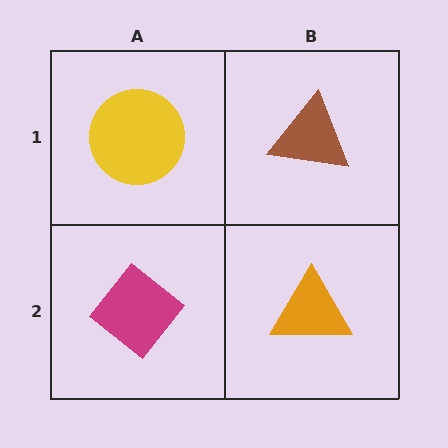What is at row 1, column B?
A brown triangle.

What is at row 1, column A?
A yellow circle.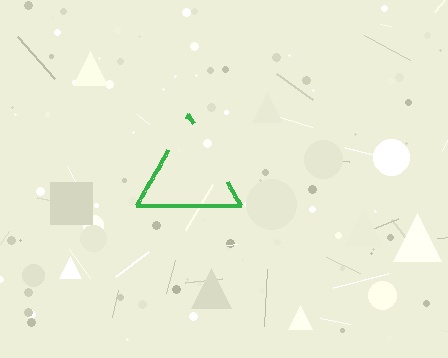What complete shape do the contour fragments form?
The contour fragments form a triangle.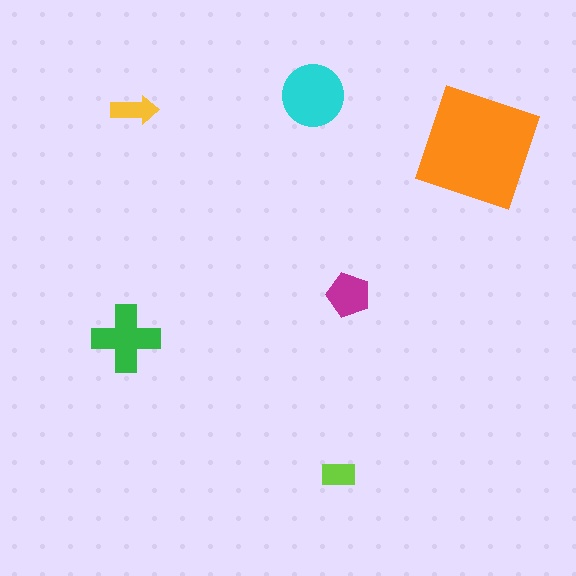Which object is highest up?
The cyan circle is topmost.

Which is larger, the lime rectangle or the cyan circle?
The cyan circle.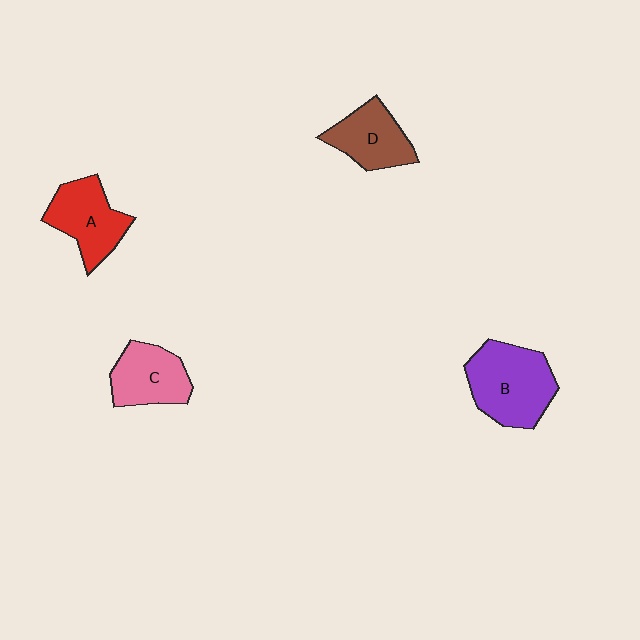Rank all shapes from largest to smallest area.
From largest to smallest: B (purple), A (red), C (pink), D (brown).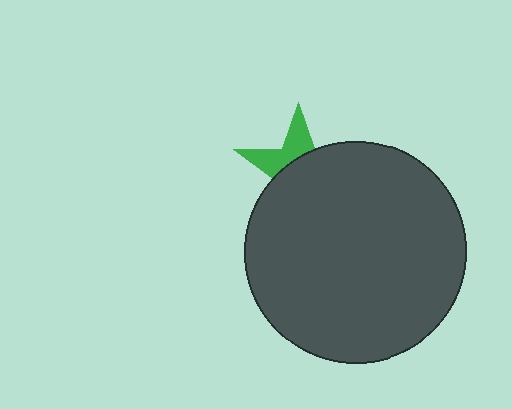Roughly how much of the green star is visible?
A small part of it is visible (roughly 34%).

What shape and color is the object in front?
The object in front is a dark gray circle.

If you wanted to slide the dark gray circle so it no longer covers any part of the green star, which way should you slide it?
Slide it down — that is the most direct way to separate the two shapes.